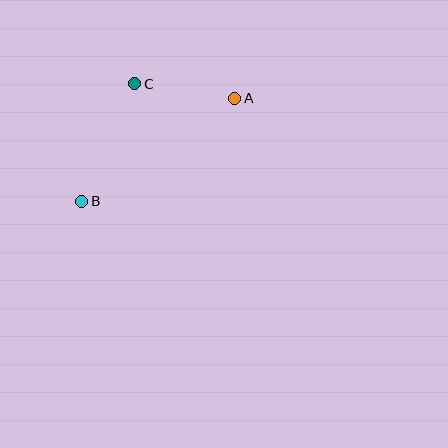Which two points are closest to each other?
Points A and C are closest to each other.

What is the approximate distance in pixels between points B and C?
The distance between B and C is approximately 129 pixels.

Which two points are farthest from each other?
Points A and B are farthest from each other.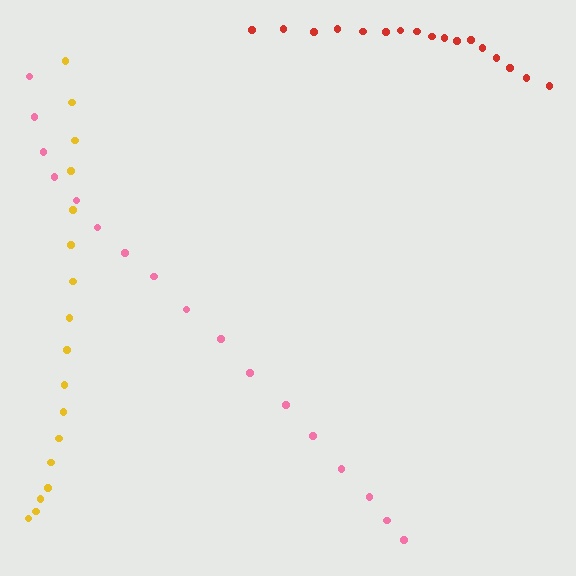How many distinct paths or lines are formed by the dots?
There are 3 distinct paths.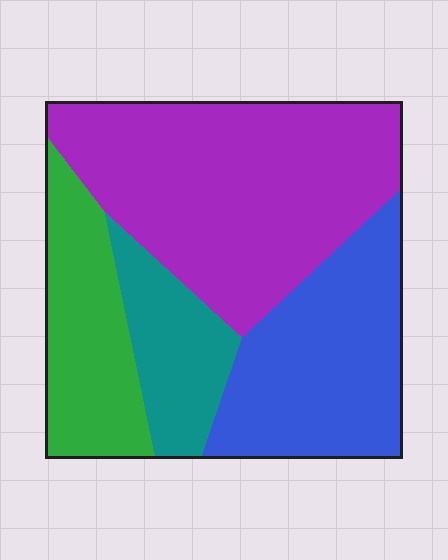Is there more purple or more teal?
Purple.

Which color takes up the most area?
Purple, at roughly 40%.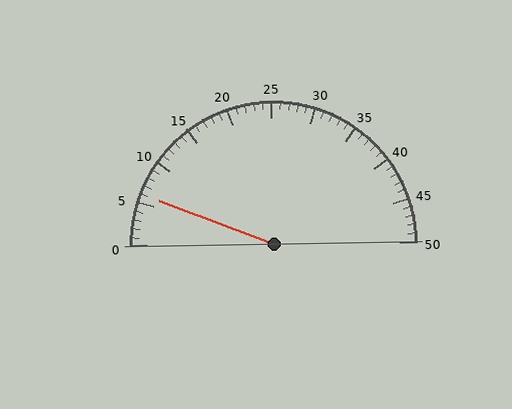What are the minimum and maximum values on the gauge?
The gauge ranges from 0 to 50.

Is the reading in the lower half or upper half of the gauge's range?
The reading is in the lower half of the range (0 to 50).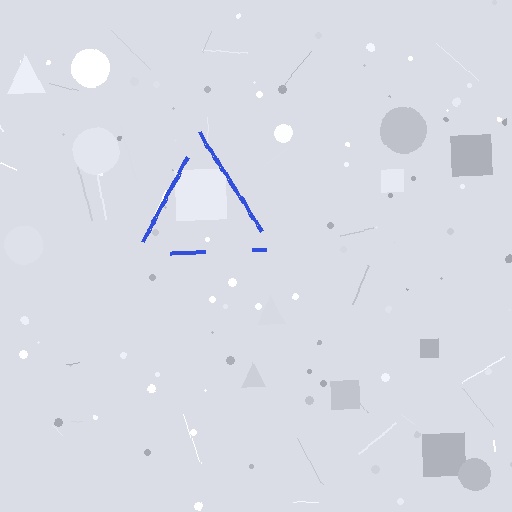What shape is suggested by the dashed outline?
The dashed outline suggests a triangle.